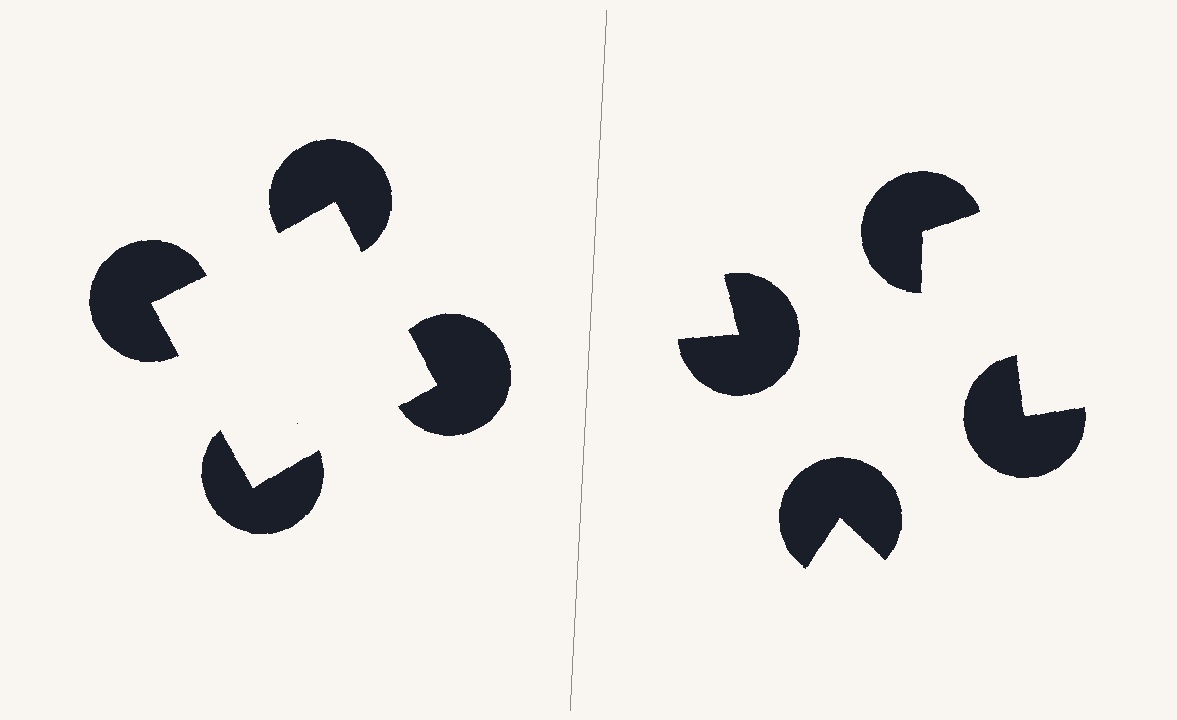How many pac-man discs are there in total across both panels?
8 — 4 on each side.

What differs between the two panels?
The pac-man discs are positioned identically on both sides; only the wedge orientations differ. On the left they align to a square; on the right they are misaligned.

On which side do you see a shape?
An illusory square appears on the left side. On the right side the wedge cuts are rotated, so no coherent shape forms.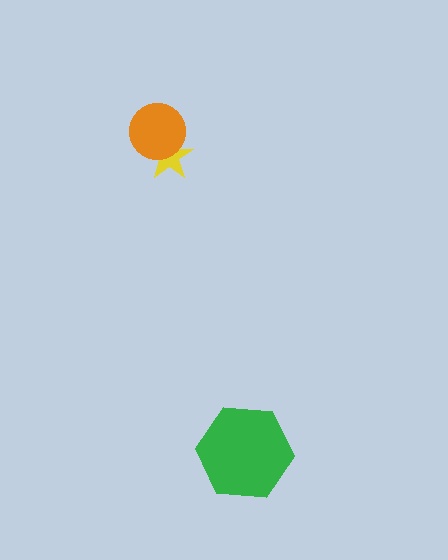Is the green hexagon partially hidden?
No, no other shape covers it.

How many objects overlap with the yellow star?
1 object overlaps with the yellow star.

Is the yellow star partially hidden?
Yes, it is partially covered by another shape.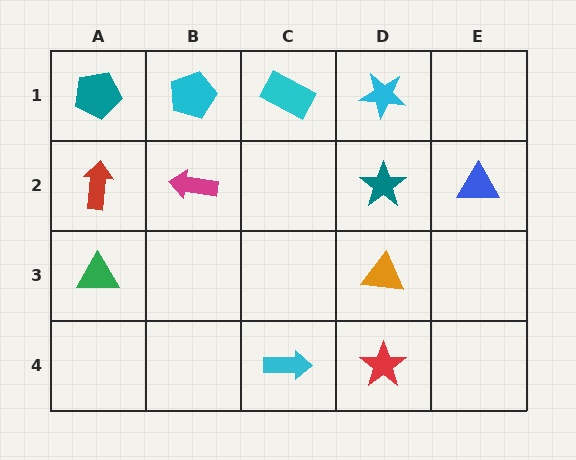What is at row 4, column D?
A red star.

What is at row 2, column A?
A red arrow.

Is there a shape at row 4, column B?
No, that cell is empty.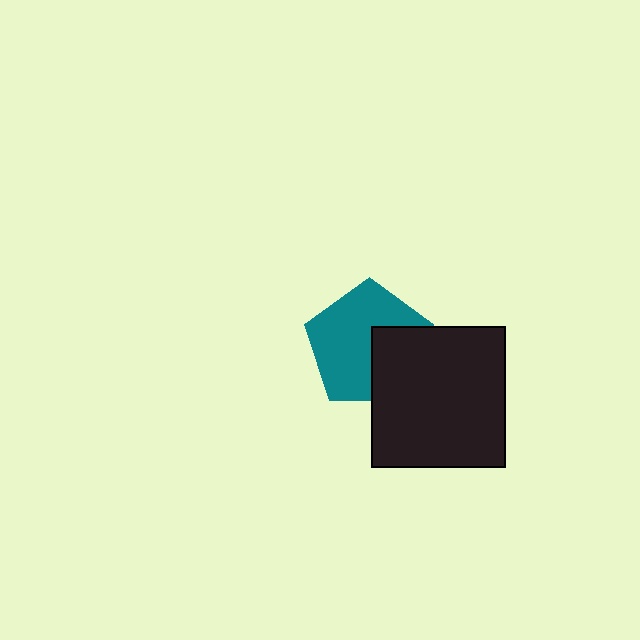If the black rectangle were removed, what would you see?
You would see the complete teal pentagon.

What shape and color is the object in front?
The object in front is a black rectangle.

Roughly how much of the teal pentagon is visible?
Most of it is visible (roughly 66%).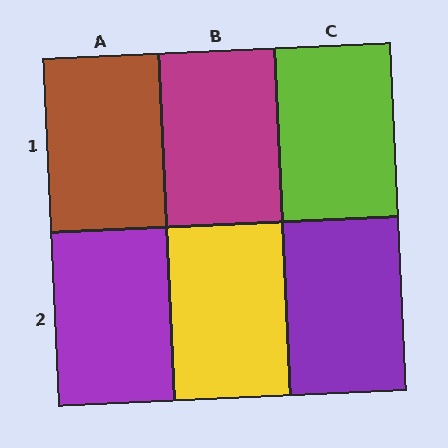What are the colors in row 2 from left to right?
Purple, yellow, purple.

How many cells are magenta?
1 cell is magenta.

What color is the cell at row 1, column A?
Brown.